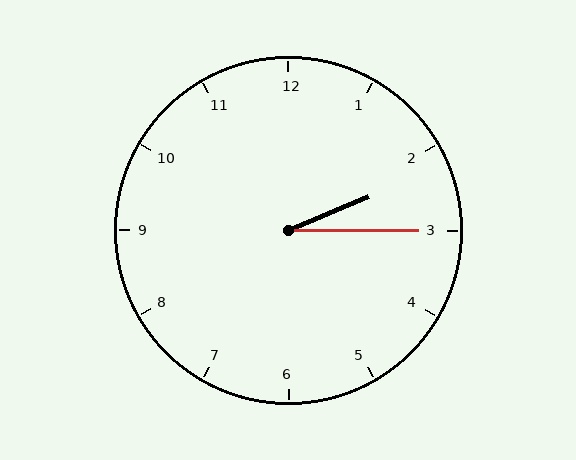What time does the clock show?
2:15.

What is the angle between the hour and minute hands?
Approximately 22 degrees.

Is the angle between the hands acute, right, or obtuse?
It is acute.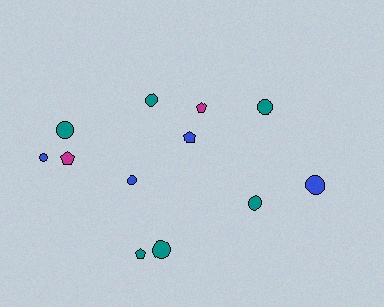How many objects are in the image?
There are 12 objects.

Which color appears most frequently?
Teal, with 6 objects.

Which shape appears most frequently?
Circle, with 8 objects.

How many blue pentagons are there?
There is 1 blue pentagon.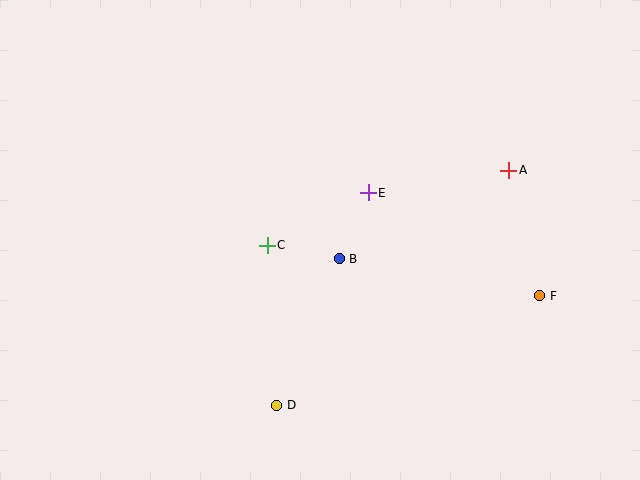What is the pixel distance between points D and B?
The distance between D and B is 160 pixels.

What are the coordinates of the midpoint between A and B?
The midpoint between A and B is at (424, 215).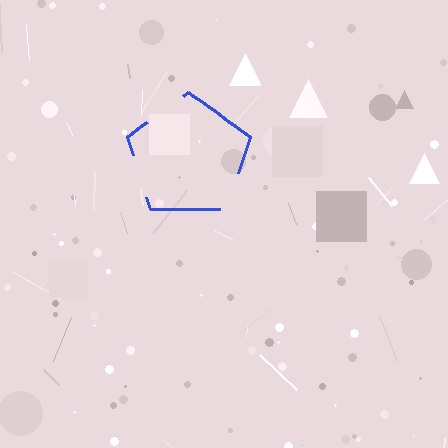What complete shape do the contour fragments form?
The contour fragments form a pentagon.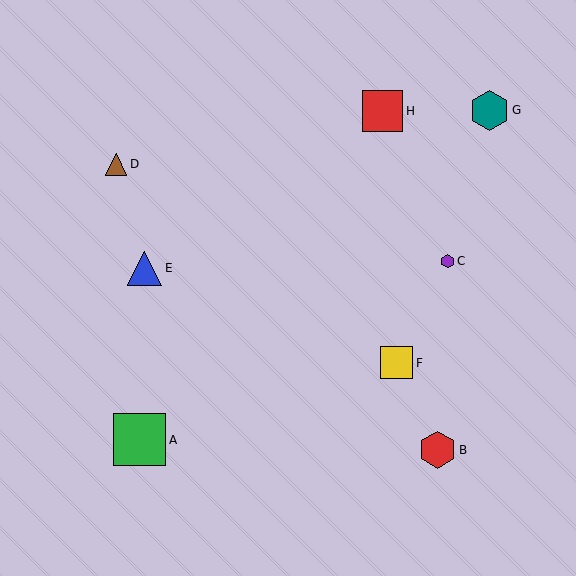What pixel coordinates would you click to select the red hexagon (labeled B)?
Click at (437, 450) to select the red hexagon B.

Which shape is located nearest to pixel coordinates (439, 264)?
The purple hexagon (labeled C) at (448, 261) is nearest to that location.